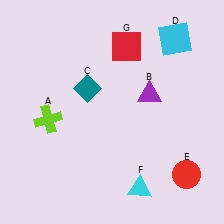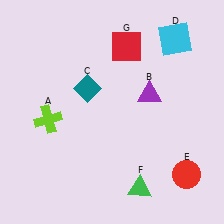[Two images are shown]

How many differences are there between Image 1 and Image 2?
There is 1 difference between the two images.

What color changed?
The triangle (F) changed from cyan in Image 1 to green in Image 2.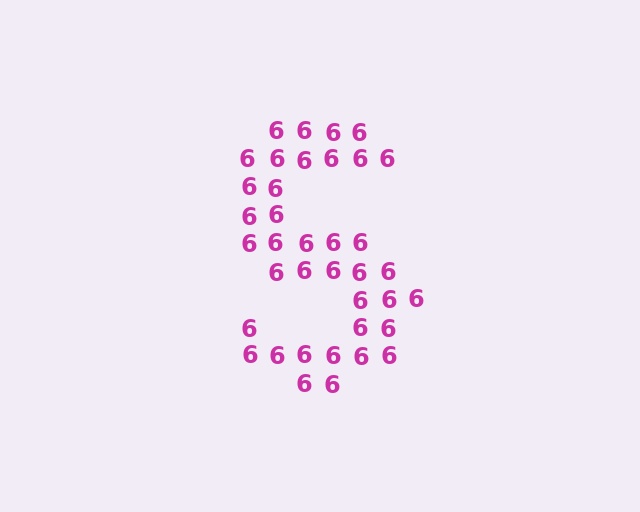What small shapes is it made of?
It is made of small digit 6's.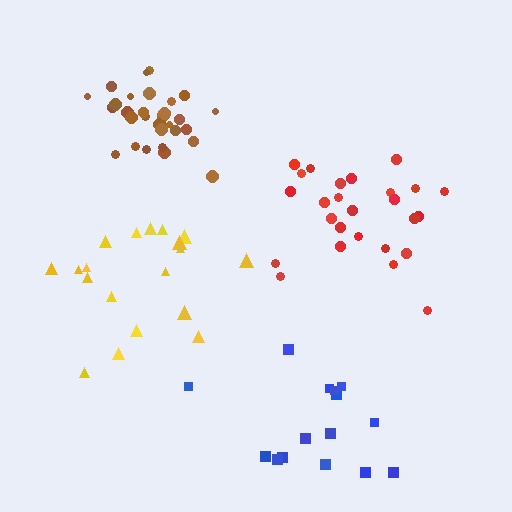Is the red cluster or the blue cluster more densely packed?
Red.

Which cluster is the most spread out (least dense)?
Blue.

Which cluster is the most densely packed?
Brown.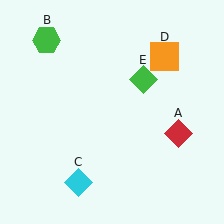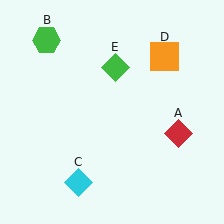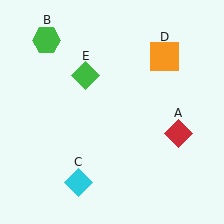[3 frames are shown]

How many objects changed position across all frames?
1 object changed position: green diamond (object E).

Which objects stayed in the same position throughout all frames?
Red diamond (object A) and green hexagon (object B) and cyan diamond (object C) and orange square (object D) remained stationary.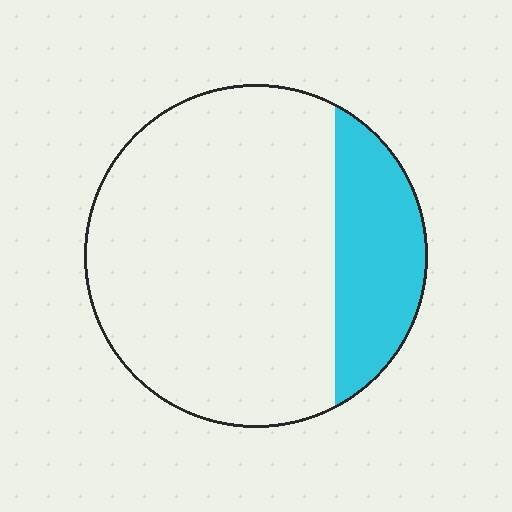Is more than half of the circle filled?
No.